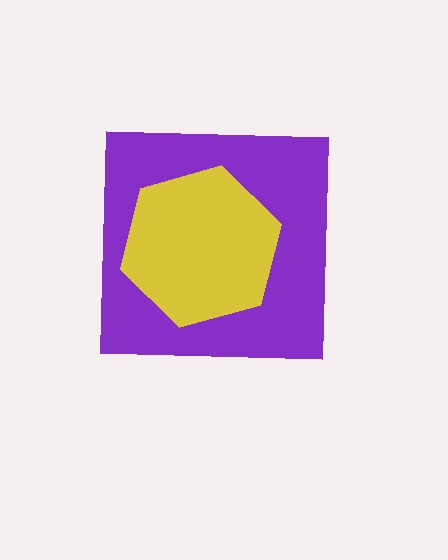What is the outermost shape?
The purple square.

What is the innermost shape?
The yellow hexagon.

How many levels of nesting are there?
2.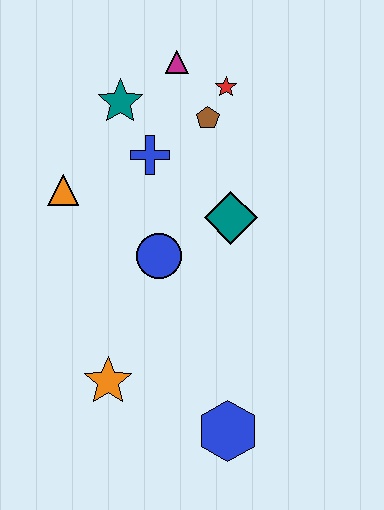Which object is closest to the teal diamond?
The blue circle is closest to the teal diamond.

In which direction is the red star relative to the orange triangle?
The red star is to the right of the orange triangle.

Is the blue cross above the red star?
No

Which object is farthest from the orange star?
The magenta triangle is farthest from the orange star.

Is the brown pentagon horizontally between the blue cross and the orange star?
No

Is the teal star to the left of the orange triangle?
No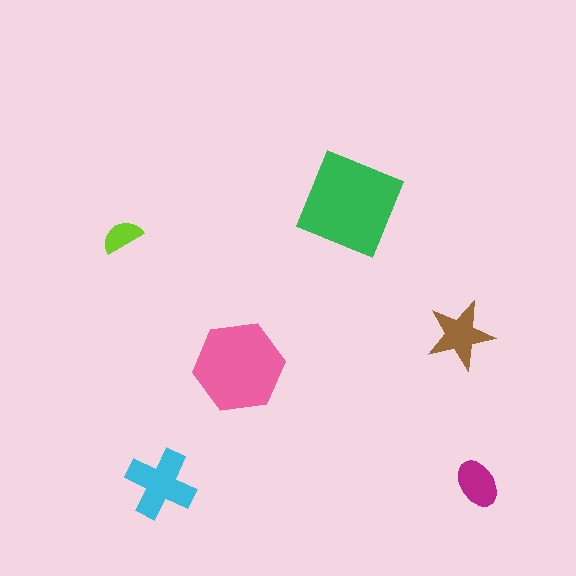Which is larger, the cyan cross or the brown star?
The cyan cross.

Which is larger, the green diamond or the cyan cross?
The green diamond.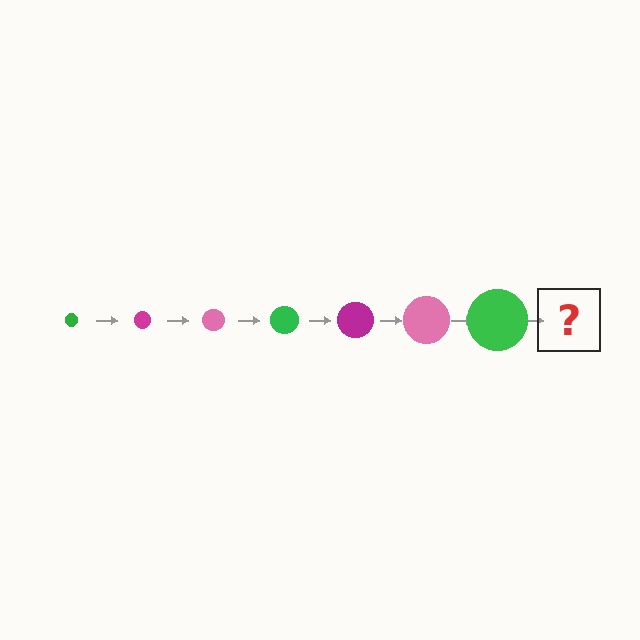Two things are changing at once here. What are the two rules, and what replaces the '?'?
The two rules are that the circle grows larger each step and the color cycles through green, magenta, and pink. The '?' should be a magenta circle, larger than the previous one.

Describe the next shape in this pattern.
It should be a magenta circle, larger than the previous one.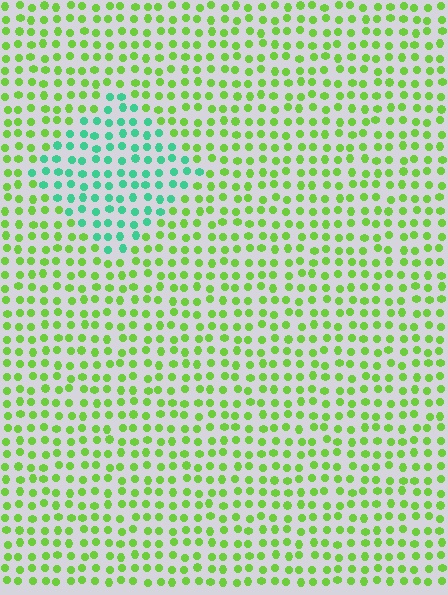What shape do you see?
I see a diamond.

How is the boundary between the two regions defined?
The boundary is defined purely by a slight shift in hue (about 55 degrees). Spacing, size, and orientation are identical on both sides.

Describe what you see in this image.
The image is filled with small lime elements in a uniform arrangement. A diamond-shaped region is visible where the elements are tinted to a slightly different hue, forming a subtle color boundary.